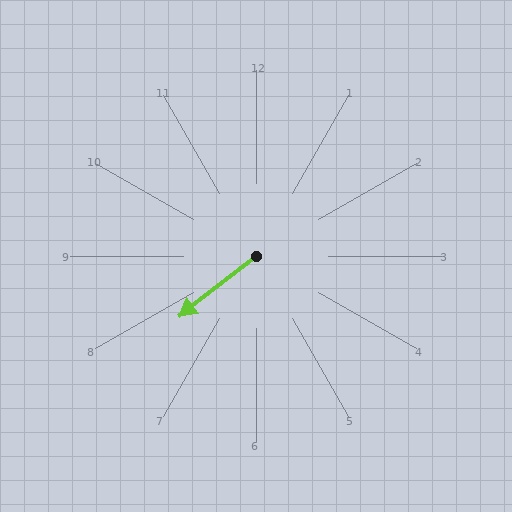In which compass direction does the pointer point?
Southwest.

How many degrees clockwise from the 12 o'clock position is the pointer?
Approximately 232 degrees.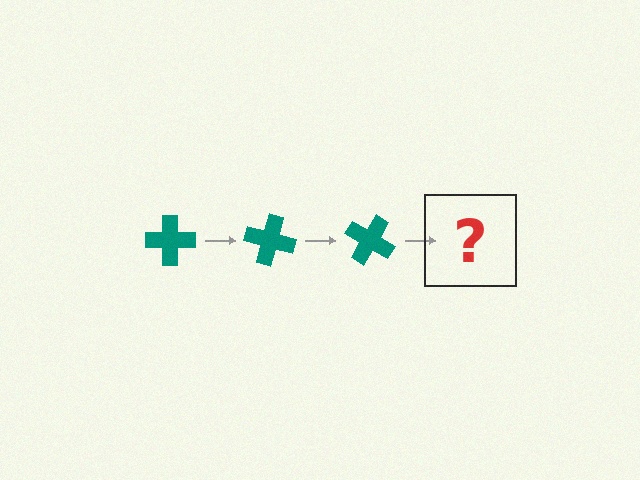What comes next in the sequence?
The next element should be a teal cross rotated 45 degrees.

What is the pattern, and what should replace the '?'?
The pattern is that the cross rotates 15 degrees each step. The '?' should be a teal cross rotated 45 degrees.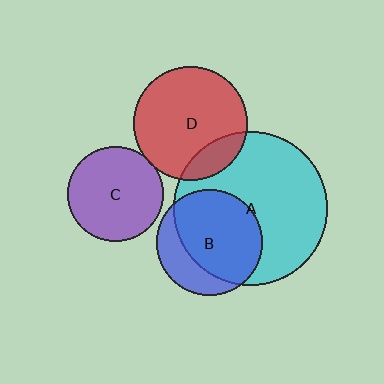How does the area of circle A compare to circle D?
Approximately 1.8 times.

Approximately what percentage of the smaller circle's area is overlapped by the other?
Approximately 70%.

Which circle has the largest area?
Circle A (cyan).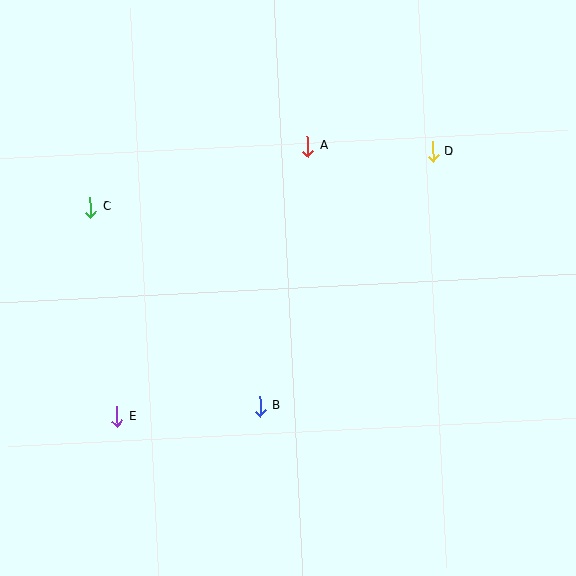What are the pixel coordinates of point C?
Point C is at (91, 207).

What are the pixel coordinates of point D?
Point D is at (433, 152).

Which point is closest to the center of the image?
Point B at (260, 406) is closest to the center.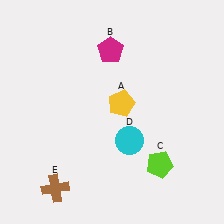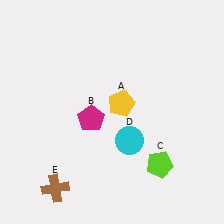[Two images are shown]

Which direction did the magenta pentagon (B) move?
The magenta pentagon (B) moved down.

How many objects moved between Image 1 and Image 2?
1 object moved between the two images.